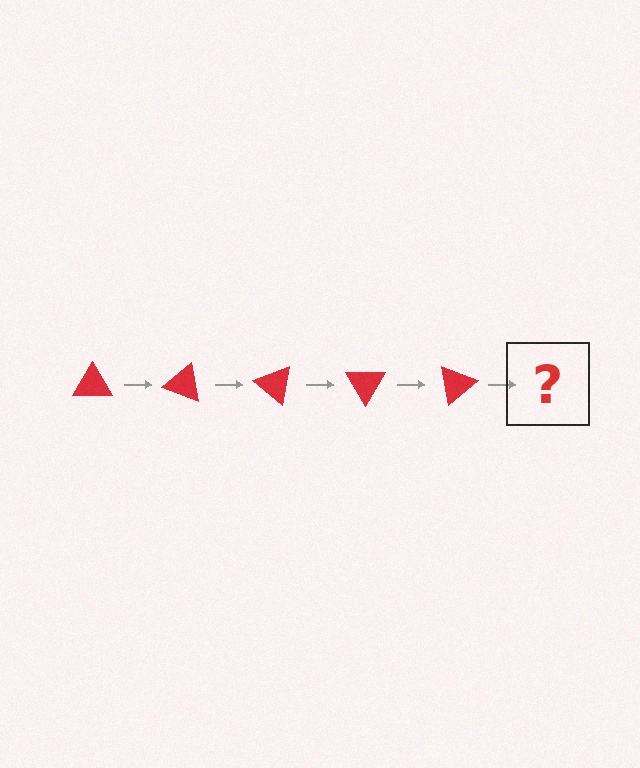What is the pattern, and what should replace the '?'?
The pattern is that the triangle rotates 20 degrees each step. The '?' should be a red triangle rotated 100 degrees.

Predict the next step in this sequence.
The next step is a red triangle rotated 100 degrees.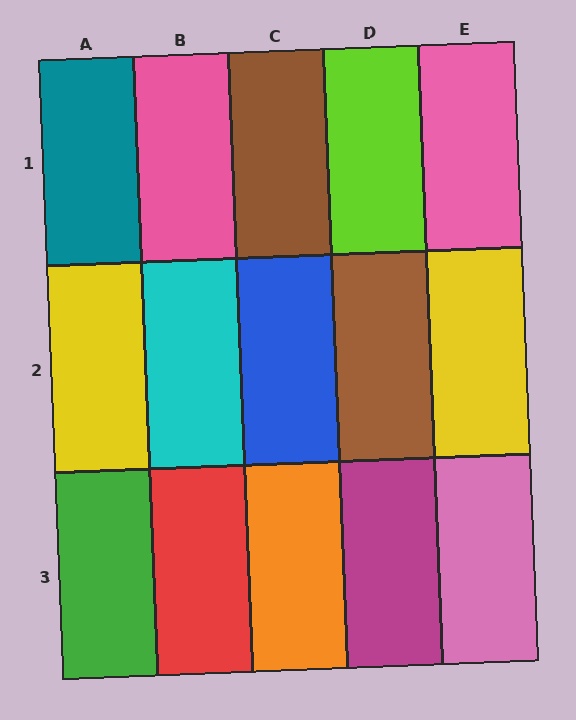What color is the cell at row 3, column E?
Pink.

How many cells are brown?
2 cells are brown.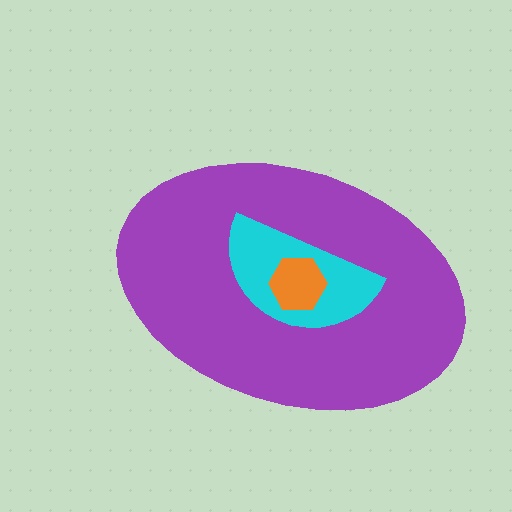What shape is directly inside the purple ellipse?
The cyan semicircle.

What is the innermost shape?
The orange hexagon.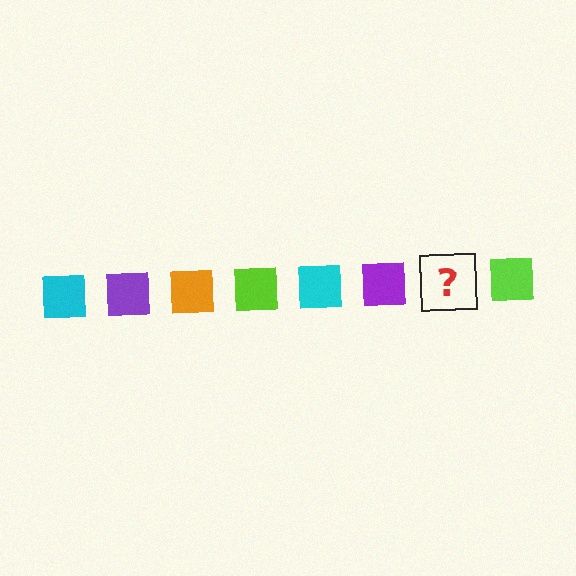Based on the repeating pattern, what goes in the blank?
The blank should be an orange square.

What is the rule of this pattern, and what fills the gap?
The rule is that the pattern cycles through cyan, purple, orange, lime squares. The gap should be filled with an orange square.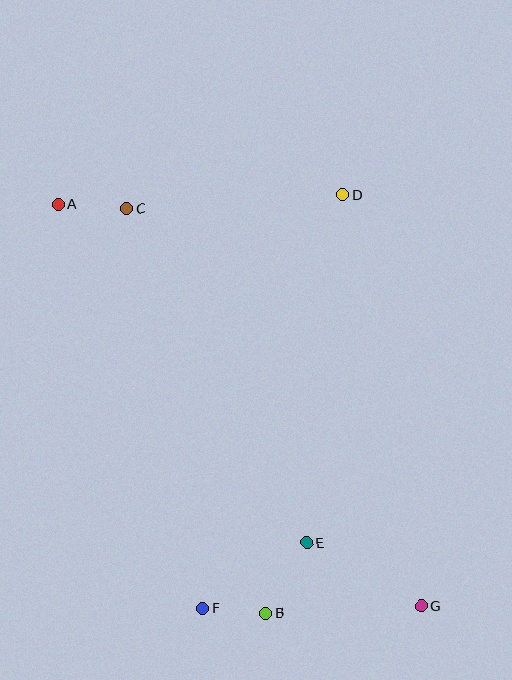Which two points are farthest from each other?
Points A and G are farthest from each other.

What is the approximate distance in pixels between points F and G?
The distance between F and G is approximately 218 pixels.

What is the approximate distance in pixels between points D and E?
The distance between D and E is approximately 350 pixels.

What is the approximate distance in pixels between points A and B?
The distance between A and B is approximately 458 pixels.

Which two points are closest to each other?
Points B and F are closest to each other.